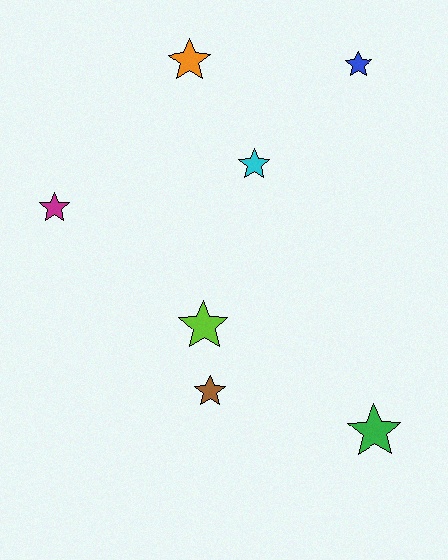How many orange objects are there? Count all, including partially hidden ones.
There is 1 orange object.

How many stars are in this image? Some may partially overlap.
There are 7 stars.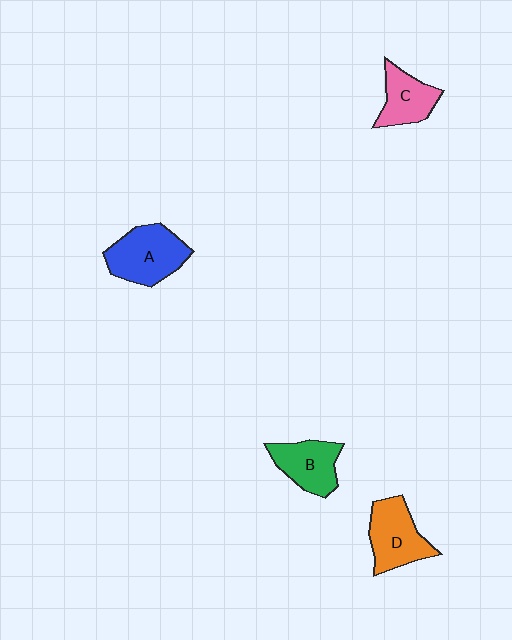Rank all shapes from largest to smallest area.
From largest to smallest: A (blue), D (orange), B (green), C (pink).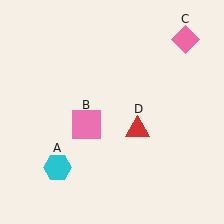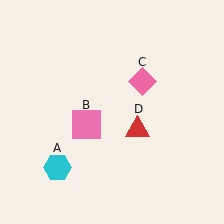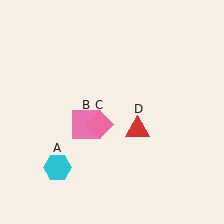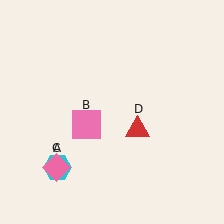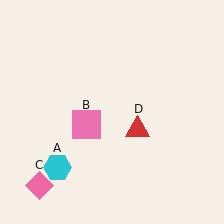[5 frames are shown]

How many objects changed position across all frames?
1 object changed position: pink diamond (object C).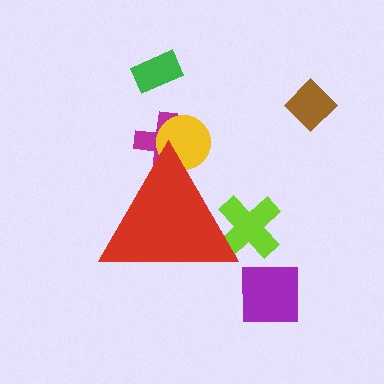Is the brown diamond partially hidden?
No, the brown diamond is fully visible.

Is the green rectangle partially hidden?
No, the green rectangle is fully visible.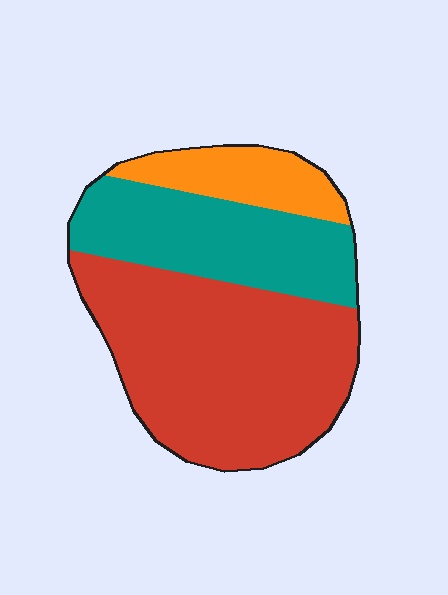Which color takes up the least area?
Orange, at roughly 15%.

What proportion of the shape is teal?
Teal takes up about one third (1/3) of the shape.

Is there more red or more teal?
Red.